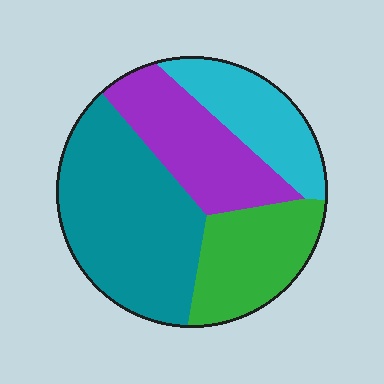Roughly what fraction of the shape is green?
Green takes up about one fifth (1/5) of the shape.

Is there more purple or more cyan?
Purple.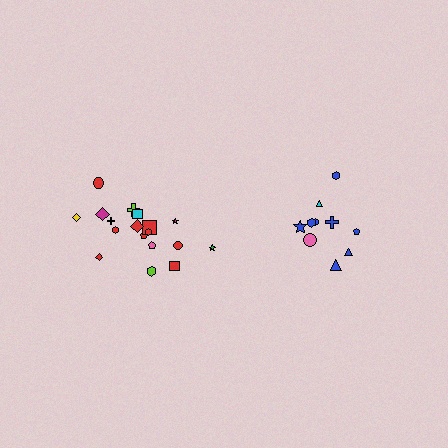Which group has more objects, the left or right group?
The left group.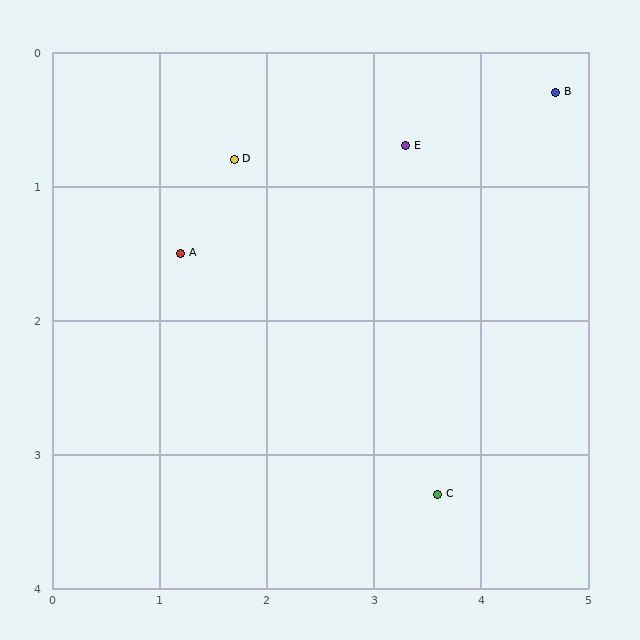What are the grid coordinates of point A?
Point A is at approximately (1.2, 1.5).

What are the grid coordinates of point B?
Point B is at approximately (4.7, 0.3).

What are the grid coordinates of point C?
Point C is at approximately (3.6, 3.3).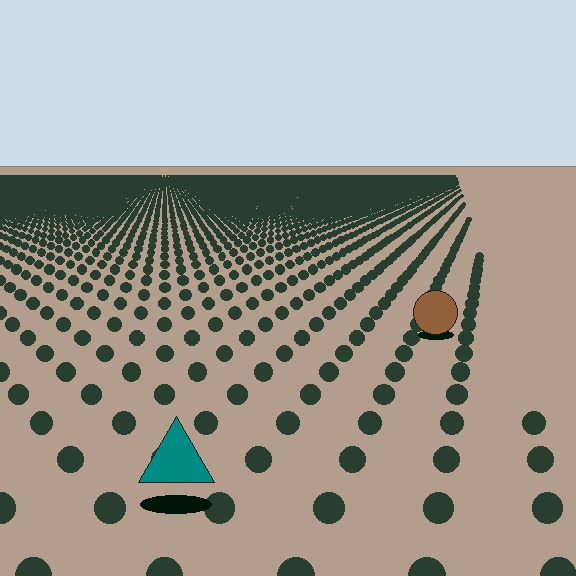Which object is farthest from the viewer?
The brown circle is farthest from the viewer. It appears smaller and the ground texture around it is denser.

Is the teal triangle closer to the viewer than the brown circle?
Yes. The teal triangle is closer — you can tell from the texture gradient: the ground texture is coarser near it.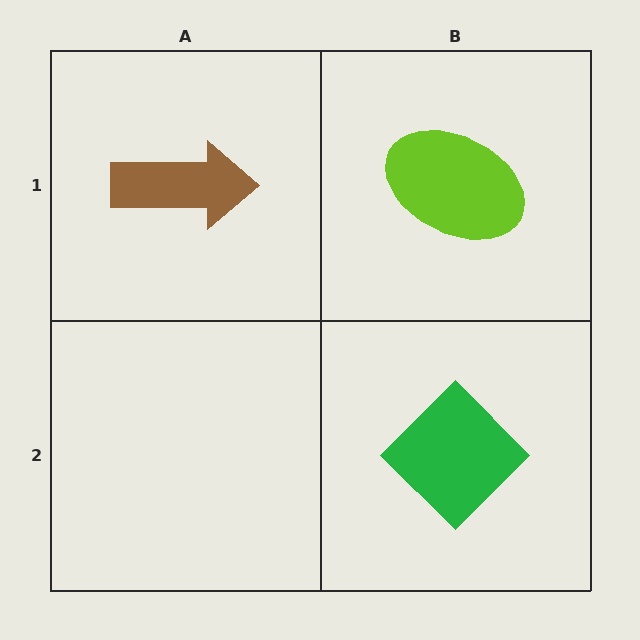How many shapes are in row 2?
1 shape.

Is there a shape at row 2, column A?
No, that cell is empty.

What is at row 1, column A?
A brown arrow.